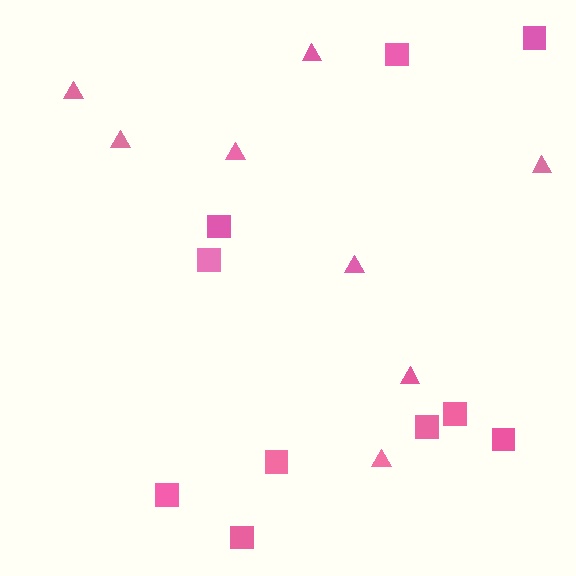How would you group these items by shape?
There are 2 groups: one group of squares (10) and one group of triangles (8).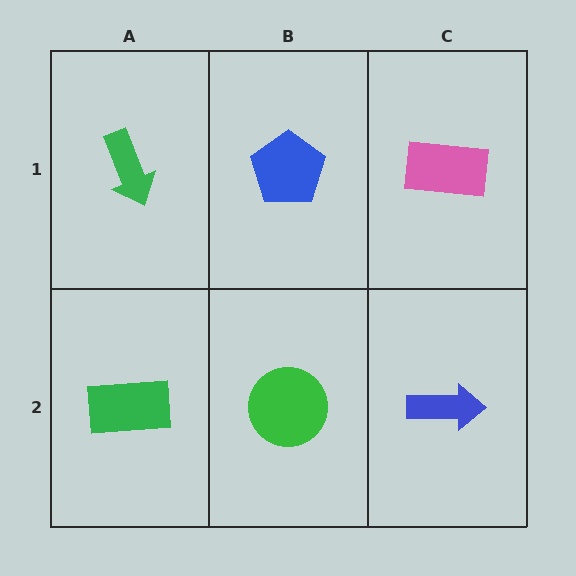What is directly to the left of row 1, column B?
A green arrow.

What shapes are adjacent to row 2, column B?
A blue pentagon (row 1, column B), a green rectangle (row 2, column A), a blue arrow (row 2, column C).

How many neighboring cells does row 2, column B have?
3.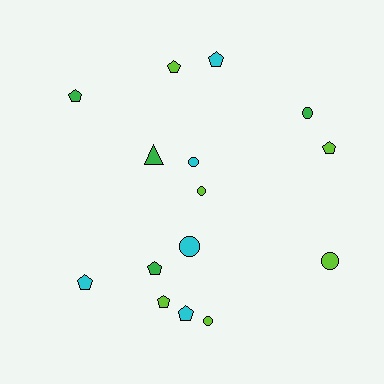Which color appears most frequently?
Lime, with 6 objects.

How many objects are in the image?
There are 15 objects.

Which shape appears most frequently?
Pentagon, with 8 objects.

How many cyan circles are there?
There are 2 cyan circles.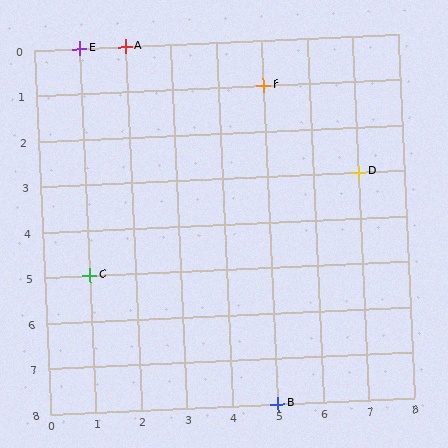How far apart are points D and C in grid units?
Points D and C are 6 columns and 2 rows apart (about 6.3 grid units diagonally).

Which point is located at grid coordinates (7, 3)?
Point D is at (7, 3).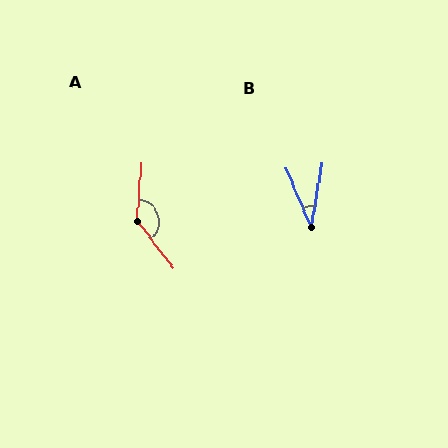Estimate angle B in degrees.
Approximately 32 degrees.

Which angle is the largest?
A, at approximately 137 degrees.